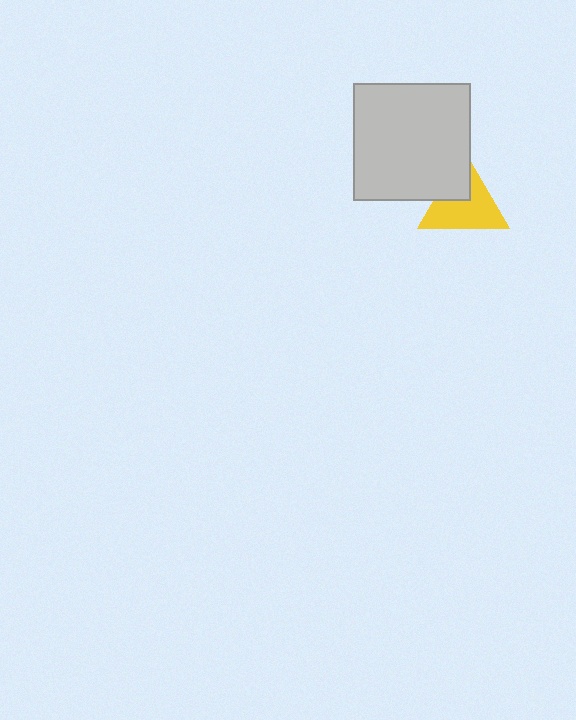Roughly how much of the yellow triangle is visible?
Most of it is visible (roughly 69%).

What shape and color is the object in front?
The object in front is a light gray square.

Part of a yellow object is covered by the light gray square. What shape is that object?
It is a triangle.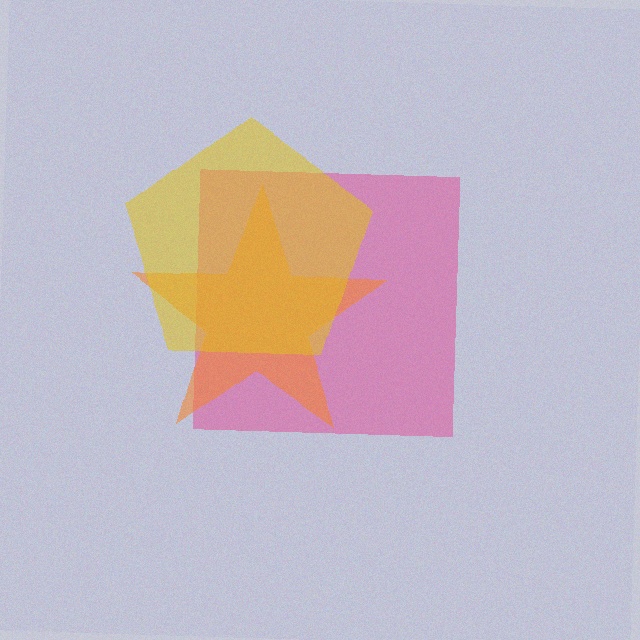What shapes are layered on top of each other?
The layered shapes are: a pink square, an orange star, a yellow pentagon.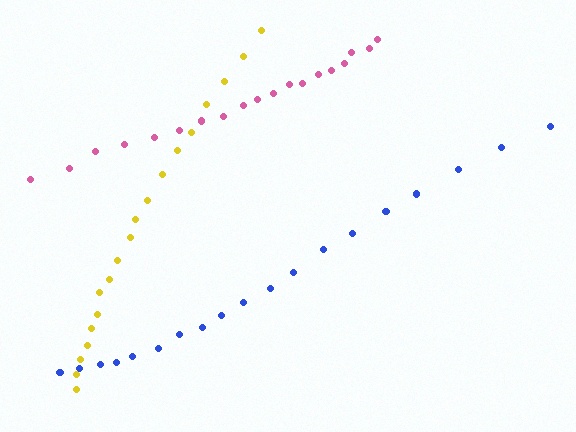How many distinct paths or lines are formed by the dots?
There are 3 distinct paths.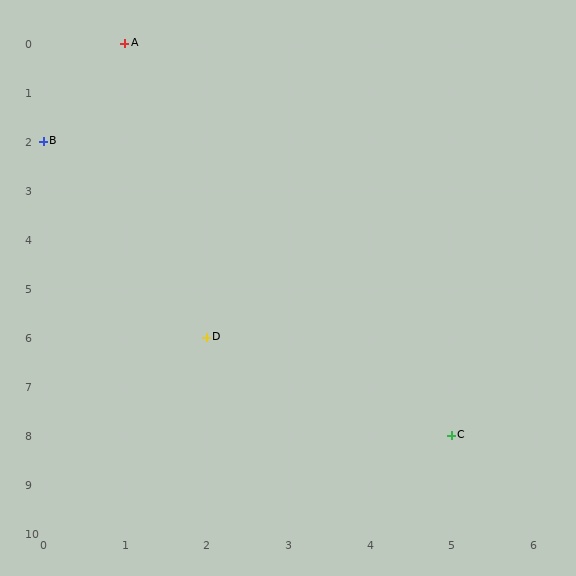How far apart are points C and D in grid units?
Points C and D are 3 columns and 2 rows apart (about 3.6 grid units diagonally).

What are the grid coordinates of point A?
Point A is at grid coordinates (1, 0).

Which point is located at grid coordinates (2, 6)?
Point D is at (2, 6).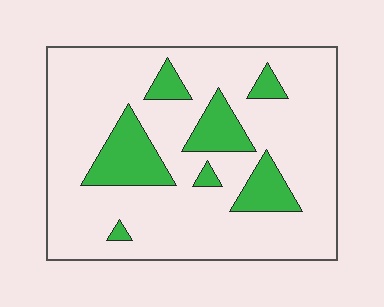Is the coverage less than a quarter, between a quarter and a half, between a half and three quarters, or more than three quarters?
Less than a quarter.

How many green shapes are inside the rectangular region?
7.